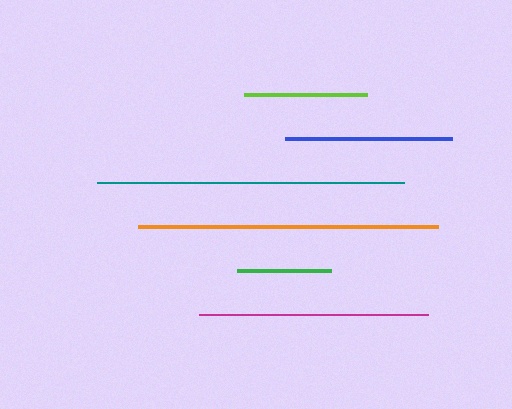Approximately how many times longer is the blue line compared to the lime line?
The blue line is approximately 1.4 times the length of the lime line.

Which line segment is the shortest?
The green line is the shortest at approximately 94 pixels.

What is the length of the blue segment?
The blue segment is approximately 167 pixels long.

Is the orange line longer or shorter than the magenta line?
The orange line is longer than the magenta line.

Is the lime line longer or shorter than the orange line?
The orange line is longer than the lime line.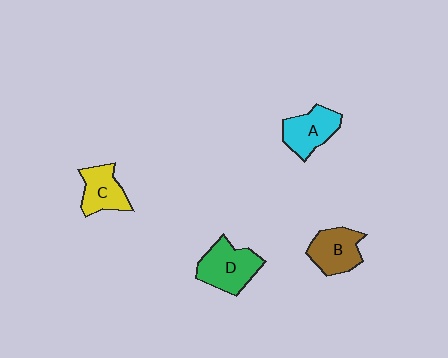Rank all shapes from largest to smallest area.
From largest to smallest: D (green), B (brown), A (cyan), C (yellow).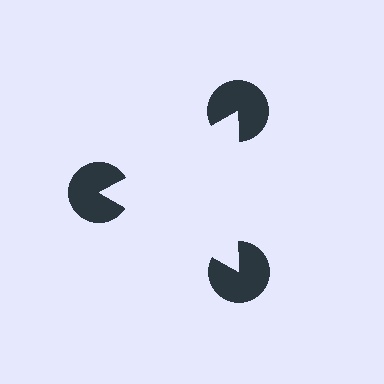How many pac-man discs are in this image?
There are 3 — one at each vertex of the illusory triangle.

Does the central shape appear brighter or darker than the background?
It typically appears slightly brighter than the background, even though no actual brightness change is drawn.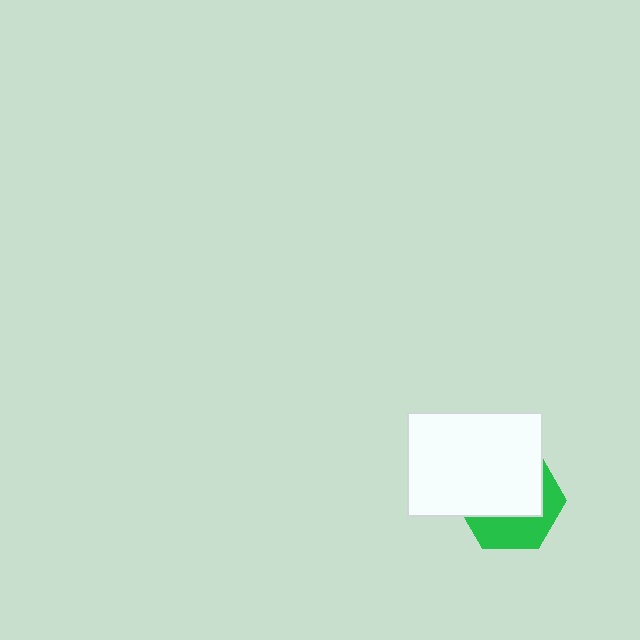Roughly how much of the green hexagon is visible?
A small part of it is visible (roughly 38%).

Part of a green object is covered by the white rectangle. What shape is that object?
It is a hexagon.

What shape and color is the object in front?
The object in front is a white rectangle.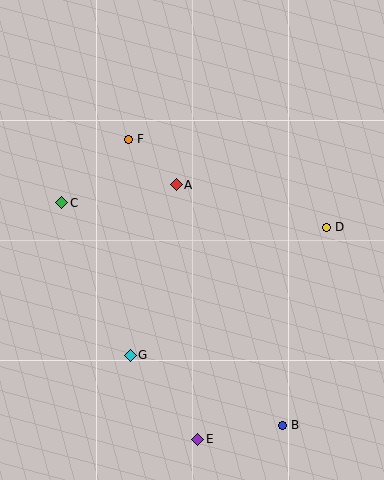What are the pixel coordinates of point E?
Point E is at (198, 439).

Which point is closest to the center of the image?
Point A at (176, 185) is closest to the center.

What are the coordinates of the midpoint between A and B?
The midpoint between A and B is at (229, 305).